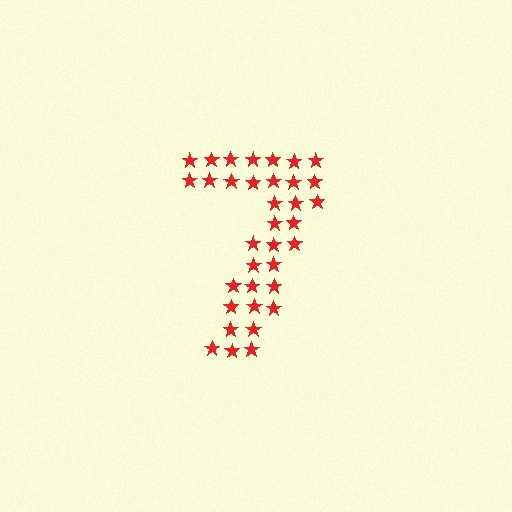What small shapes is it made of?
It is made of small stars.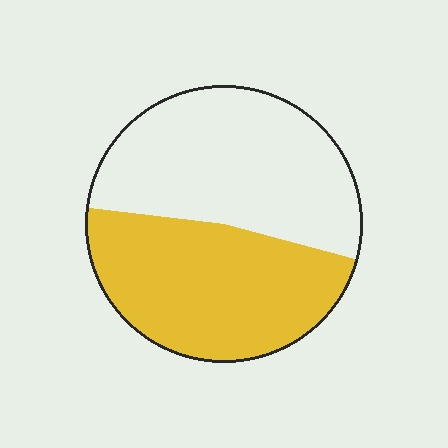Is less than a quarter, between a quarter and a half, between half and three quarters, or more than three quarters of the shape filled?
Between a quarter and a half.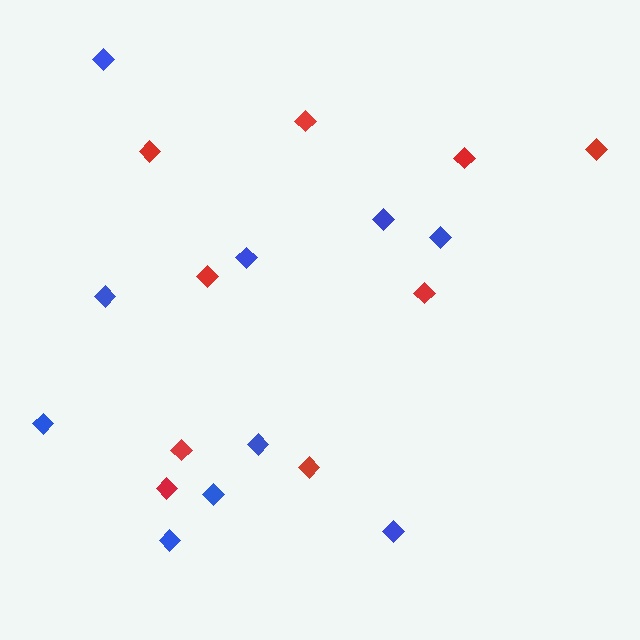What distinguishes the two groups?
There are 2 groups: one group of blue diamonds (10) and one group of red diamonds (9).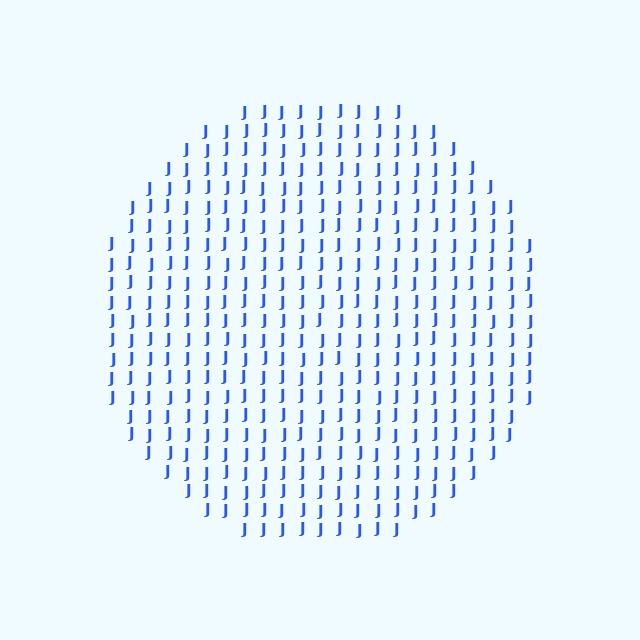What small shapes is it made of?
It is made of small letter J's.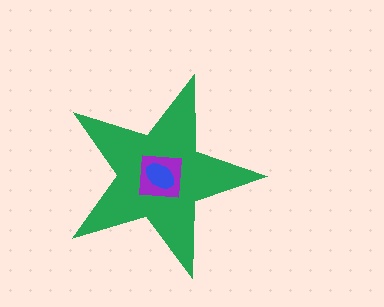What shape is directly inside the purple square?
The blue ellipse.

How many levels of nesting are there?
3.